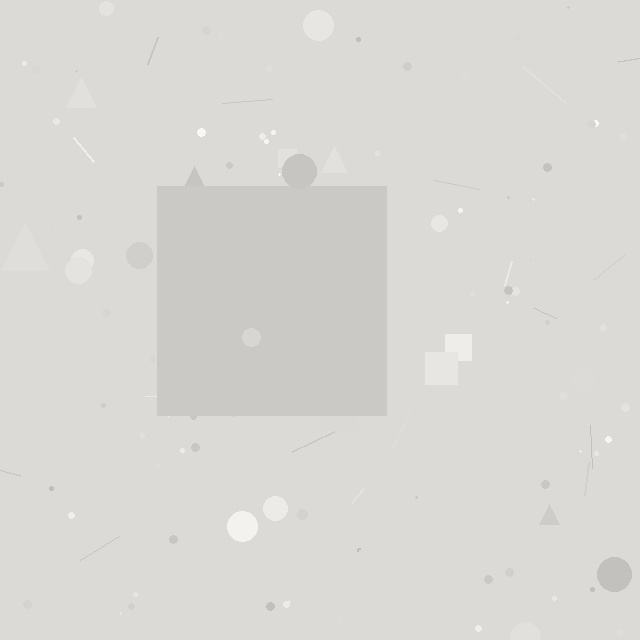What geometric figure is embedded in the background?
A square is embedded in the background.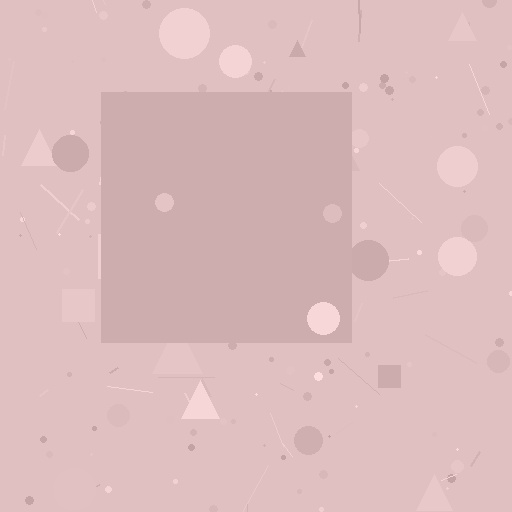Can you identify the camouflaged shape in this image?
The camouflaged shape is a square.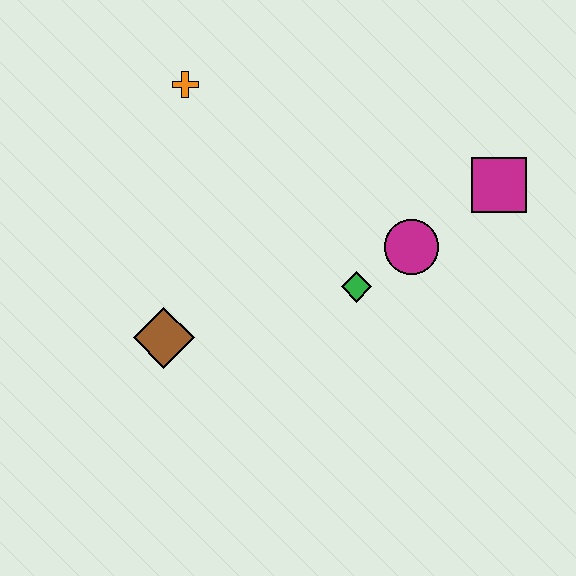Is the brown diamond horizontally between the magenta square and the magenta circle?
No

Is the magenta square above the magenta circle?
Yes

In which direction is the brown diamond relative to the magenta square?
The brown diamond is to the left of the magenta square.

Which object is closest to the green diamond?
The magenta circle is closest to the green diamond.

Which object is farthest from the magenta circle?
The orange cross is farthest from the magenta circle.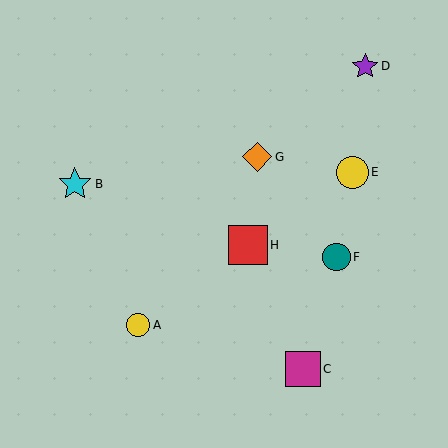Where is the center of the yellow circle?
The center of the yellow circle is at (353, 172).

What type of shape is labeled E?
Shape E is a yellow circle.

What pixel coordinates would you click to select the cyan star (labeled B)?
Click at (75, 184) to select the cyan star B.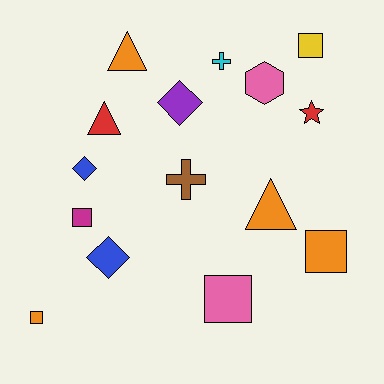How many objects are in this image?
There are 15 objects.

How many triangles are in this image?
There are 3 triangles.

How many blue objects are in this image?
There are 2 blue objects.